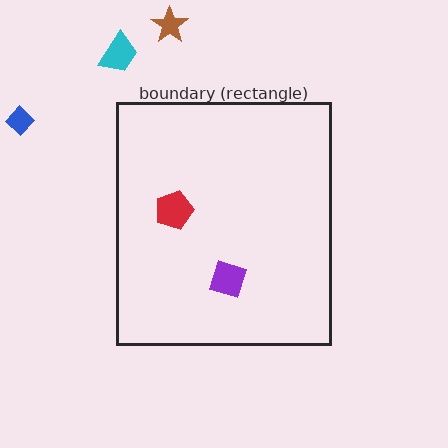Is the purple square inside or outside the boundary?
Inside.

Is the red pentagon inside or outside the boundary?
Inside.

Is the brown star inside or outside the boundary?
Outside.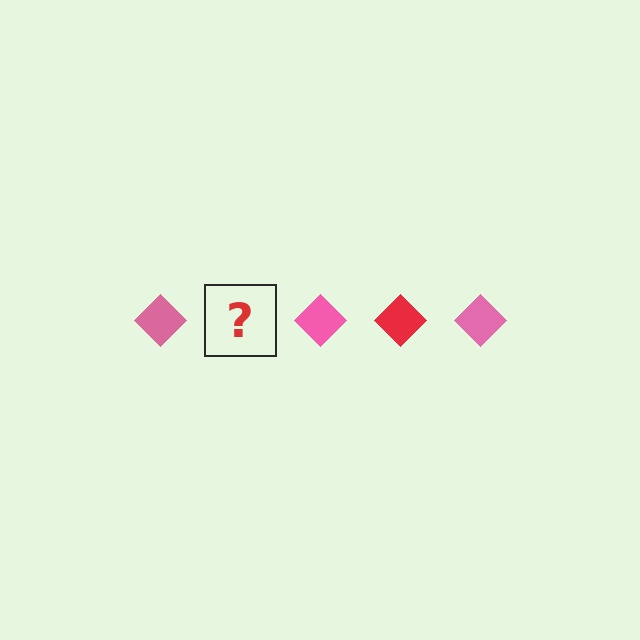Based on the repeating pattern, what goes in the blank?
The blank should be a red diamond.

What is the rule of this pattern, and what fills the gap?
The rule is that the pattern cycles through pink, red diamonds. The gap should be filled with a red diamond.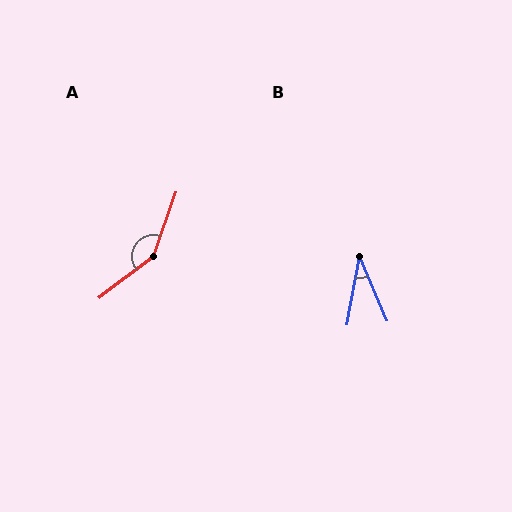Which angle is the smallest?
B, at approximately 33 degrees.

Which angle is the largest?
A, at approximately 147 degrees.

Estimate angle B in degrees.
Approximately 33 degrees.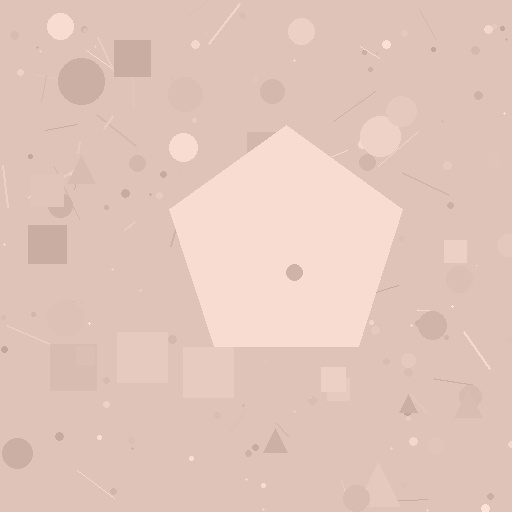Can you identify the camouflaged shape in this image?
The camouflaged shape is a pentagon.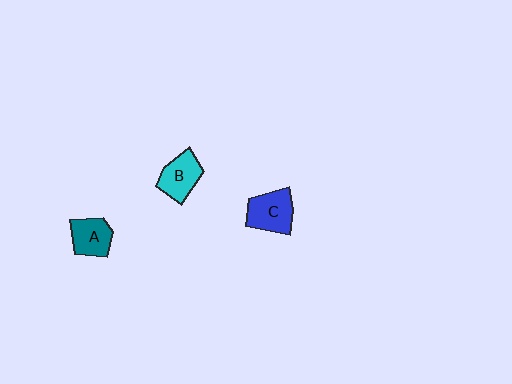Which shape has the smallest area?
Shape A (teal).